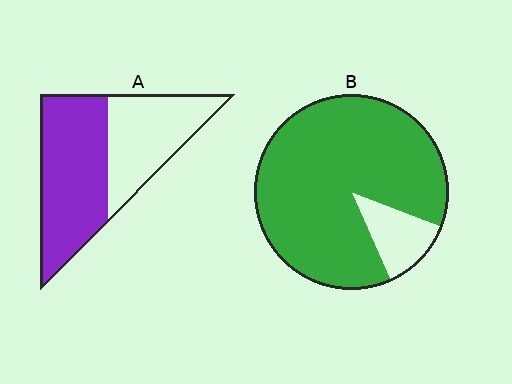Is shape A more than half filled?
Yes.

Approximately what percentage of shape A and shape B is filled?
A is approximately 60% and B is approximately 90%.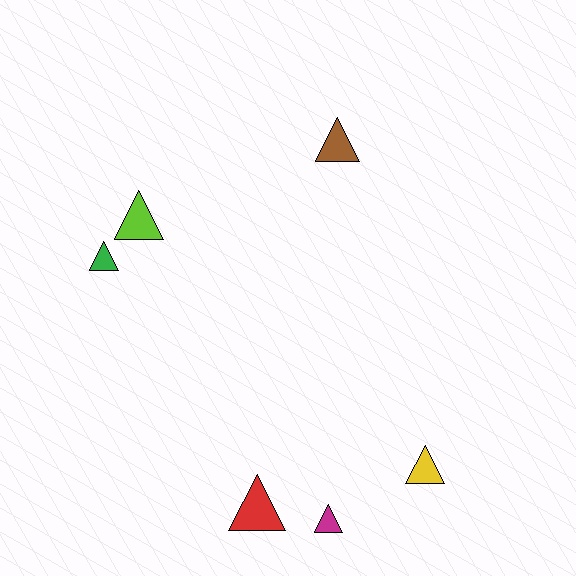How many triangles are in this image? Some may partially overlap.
There are 6 triangles.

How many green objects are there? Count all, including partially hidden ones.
There is 1 green object.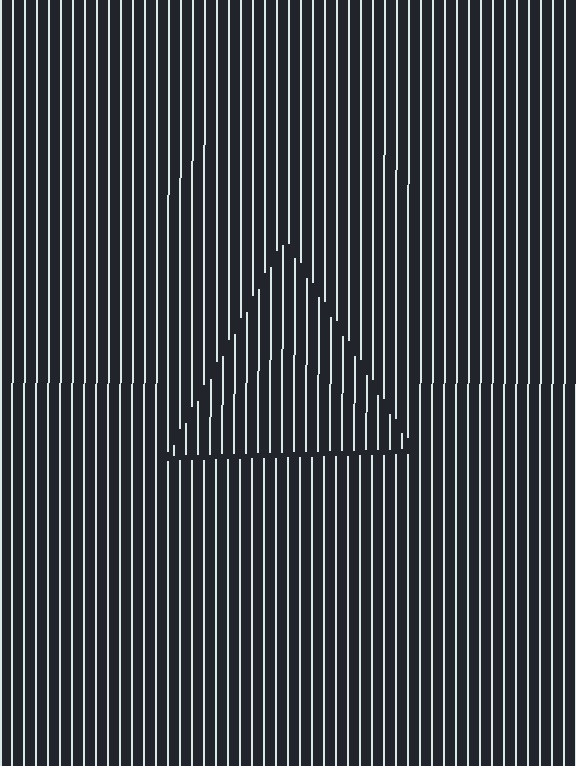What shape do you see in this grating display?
An illusory triangle. The interior of the shape contains the same grating, shifted by half a period — the contour is defined by the phase discontinuity where line-ends from the inner and outer gratings abut.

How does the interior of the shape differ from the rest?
The interior of the shape contains the same grating, shifted by half a period — the contour is defined by the phase discontinuity where line-ends from the inner and outer gratings abut.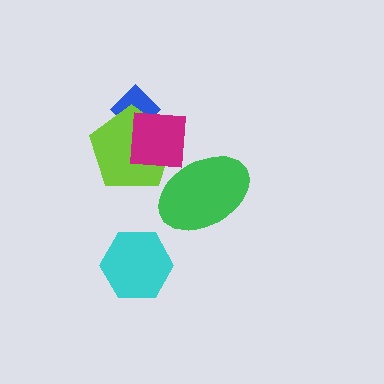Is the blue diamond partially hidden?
Yes, it is partially covered by another shape.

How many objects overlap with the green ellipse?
1 object overlaps with the green ellipse.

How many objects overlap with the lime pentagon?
3 objects overlap with the lime pentagon.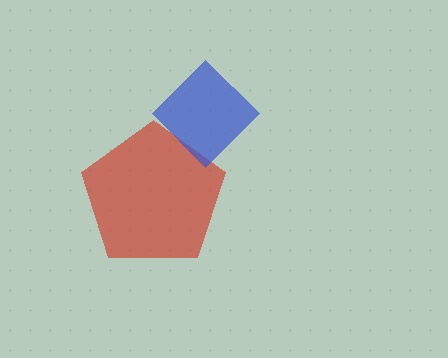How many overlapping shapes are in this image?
There are 2 overlapping shapes in the image.